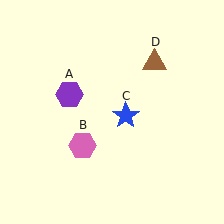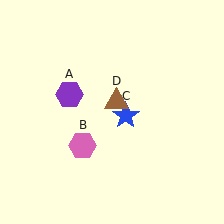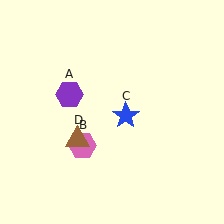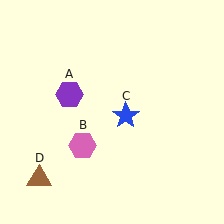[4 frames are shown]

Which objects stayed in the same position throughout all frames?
Purple hexagon (object A) and pink hexagon (object B) and blue star (object C) remained stationary.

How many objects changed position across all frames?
1 object changed position: brown triangle (object D).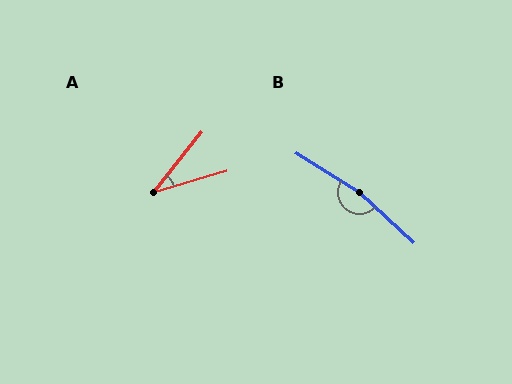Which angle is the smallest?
A, at approximately 35 degrees.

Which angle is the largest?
B, at approximately 169 degrees.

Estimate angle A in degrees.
Approximately 35 degrees.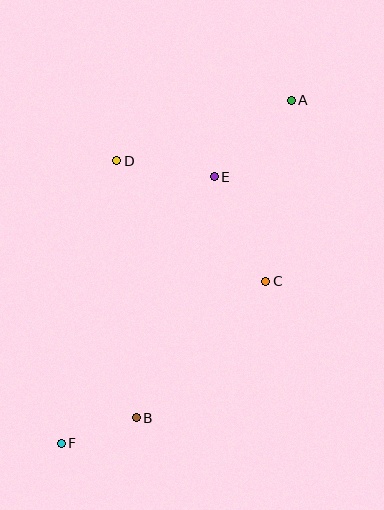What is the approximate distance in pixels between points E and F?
The distance between E and F is approximately 308 pixels.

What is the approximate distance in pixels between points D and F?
The distance between D and F is approximately 288 pixels.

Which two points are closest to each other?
Points B and F are closest to each other.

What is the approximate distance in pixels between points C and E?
The distance between C and E is approximately 116 pixels.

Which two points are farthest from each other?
Points A and F are farthest from each other.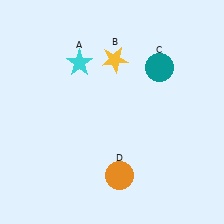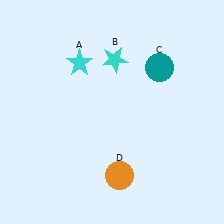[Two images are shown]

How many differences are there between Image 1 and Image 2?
There is 1 difference between the two images.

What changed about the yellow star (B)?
In Image 1, B is yellow. In Image 2, it changed to cyan.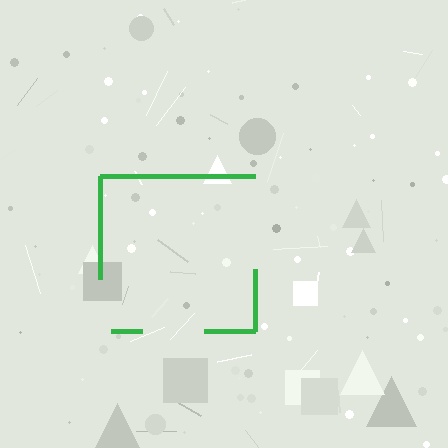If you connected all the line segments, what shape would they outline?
They would outline a square.